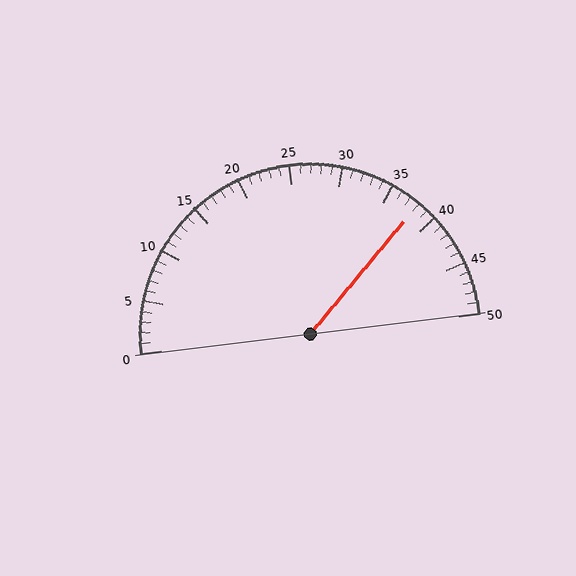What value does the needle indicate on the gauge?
The needle indicates approximately 38.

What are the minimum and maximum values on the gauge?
The gauge ranges from 0 to 50.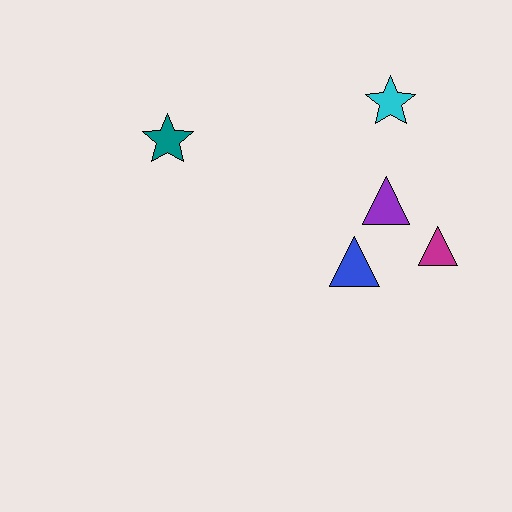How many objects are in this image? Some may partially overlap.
There are 5 objects.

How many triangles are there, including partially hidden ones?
There are 3 triangles.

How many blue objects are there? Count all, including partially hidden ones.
There is 1 blue object.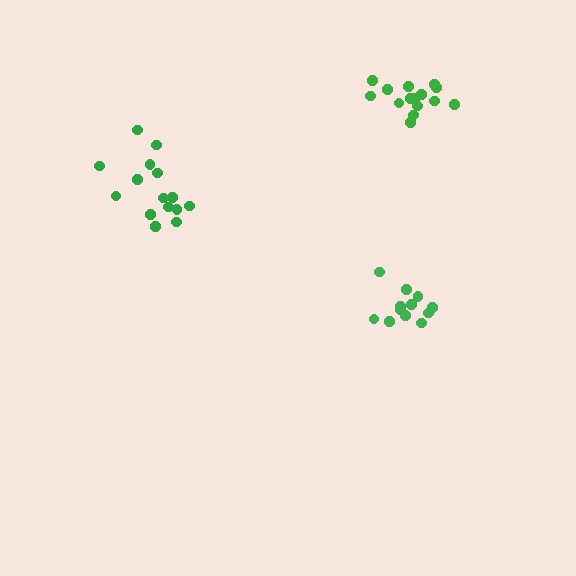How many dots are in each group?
Group 1: 12 dots, Group 2: 15 dots, Group 3: 15 dots (42 total).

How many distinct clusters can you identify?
There are 3 distinct clusters.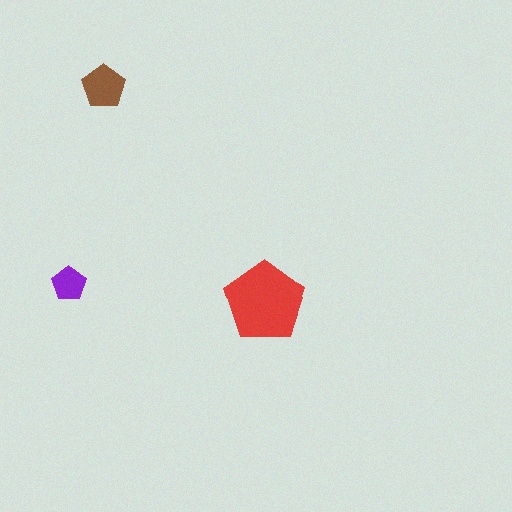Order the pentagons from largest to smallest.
the red one, the brown one, the purple one.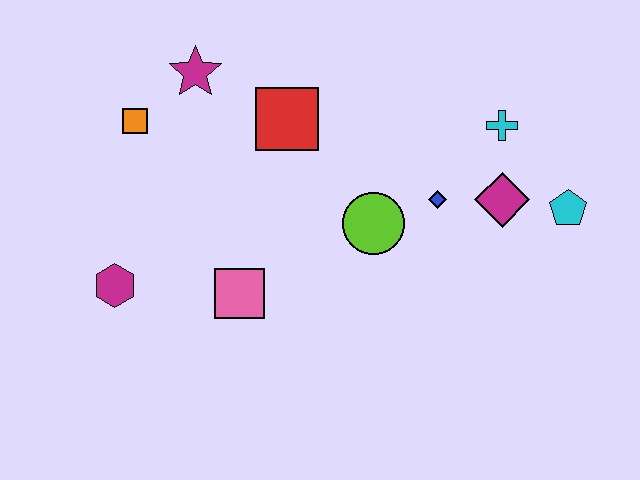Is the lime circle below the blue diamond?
Yes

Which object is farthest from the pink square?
The cyan pentagon is farthest from the pink square.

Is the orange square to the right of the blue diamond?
No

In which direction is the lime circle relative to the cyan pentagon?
The lime circle is to the left of the cyan pentagon.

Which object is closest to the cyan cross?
The magenta diamond is closest to the cyan cross.